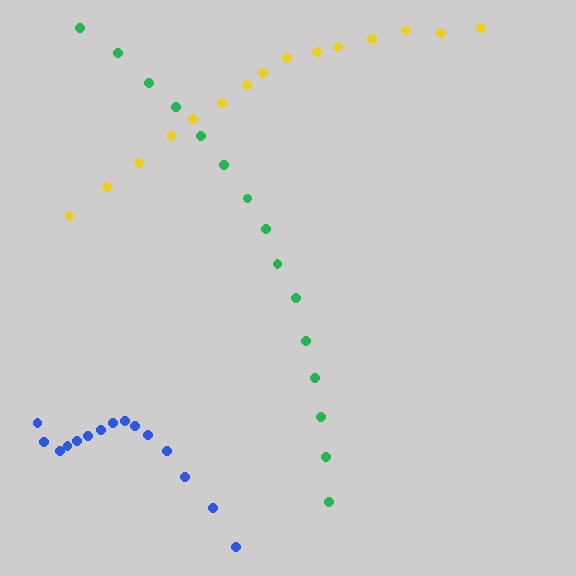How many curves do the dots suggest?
There are 3 distinct paths.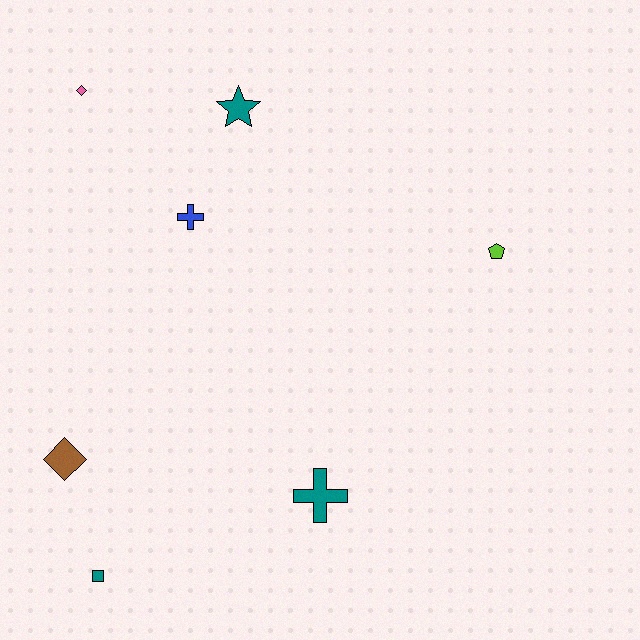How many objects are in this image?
There are 7 objects.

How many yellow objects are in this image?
There are no yellow objects.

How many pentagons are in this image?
There is 1 pentagon.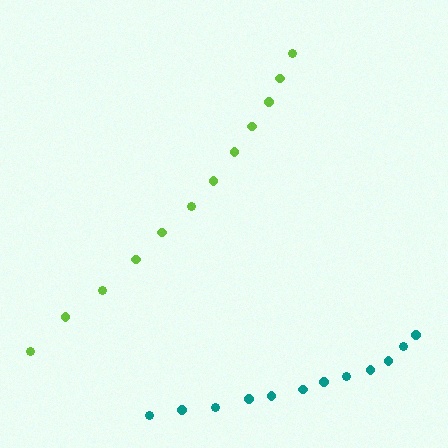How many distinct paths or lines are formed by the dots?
There are 2 distinct paths.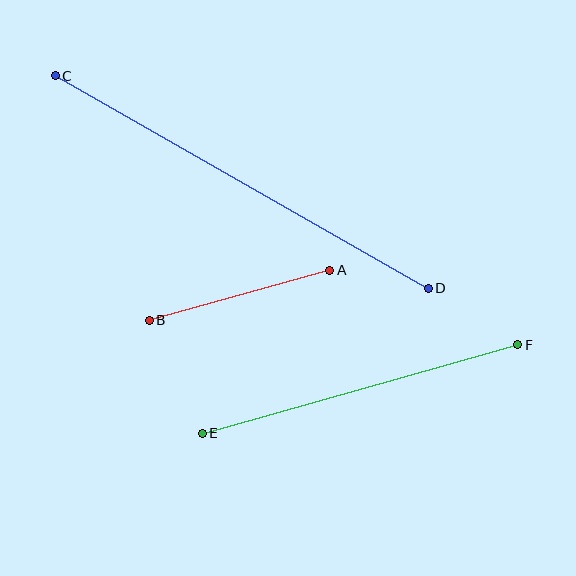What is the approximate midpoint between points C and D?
The midpoint is at approximately (242, 182) pixels.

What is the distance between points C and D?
The distance is approximately 429 pixels.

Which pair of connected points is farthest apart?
Points C and D are farthest apart.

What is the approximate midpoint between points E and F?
The midpoint is at approximately (360, 389) pixels.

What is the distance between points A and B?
The distance is approximately 187 pixels.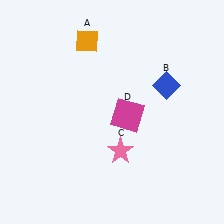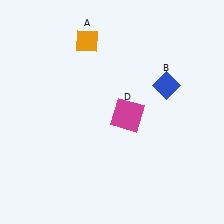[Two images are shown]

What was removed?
The pink star (C) was removed in Image 2.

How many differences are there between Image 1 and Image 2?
There is 1 difference between the two images.